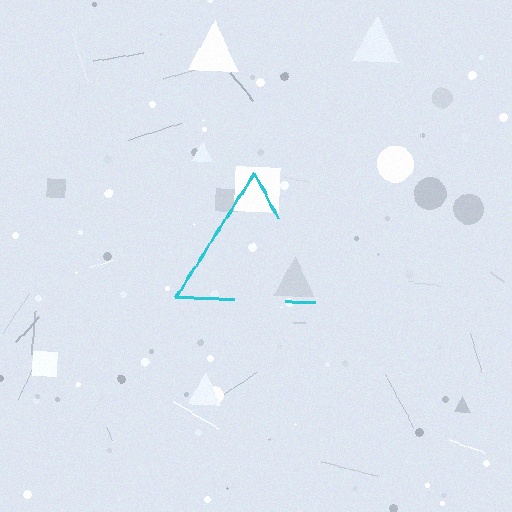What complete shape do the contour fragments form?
The contour fragments form a triangle.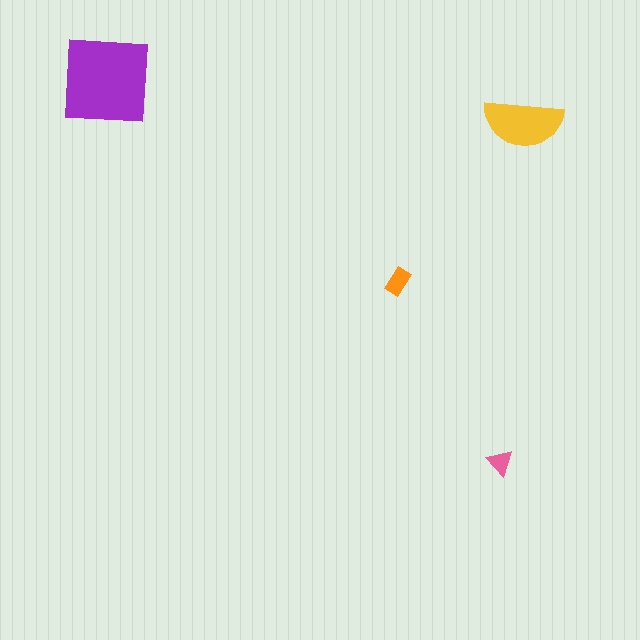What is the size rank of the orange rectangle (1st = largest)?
3rd.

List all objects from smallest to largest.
The pink triangle, the orange rectangle, the yellow semicircle, the purple square.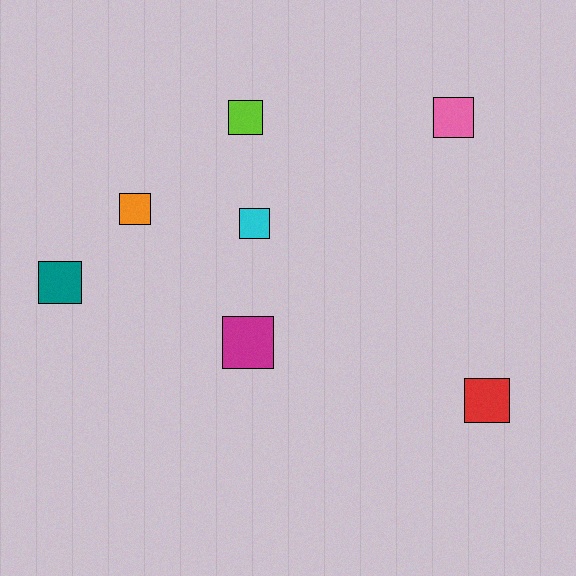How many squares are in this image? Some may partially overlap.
There are 7 squares.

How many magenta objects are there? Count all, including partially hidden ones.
There is 1 magenta object.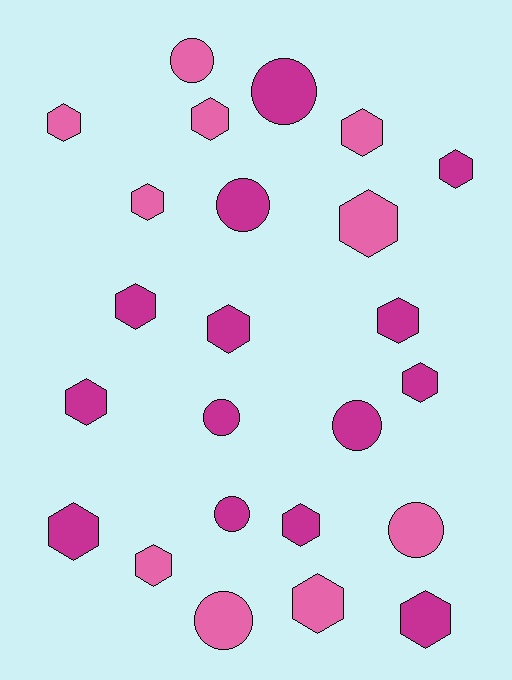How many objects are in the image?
There are 24 objects.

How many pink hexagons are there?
There are 7 pink hexagons.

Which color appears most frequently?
Magenta, with 14 objects.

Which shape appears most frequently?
Hexagon, with 16 objects.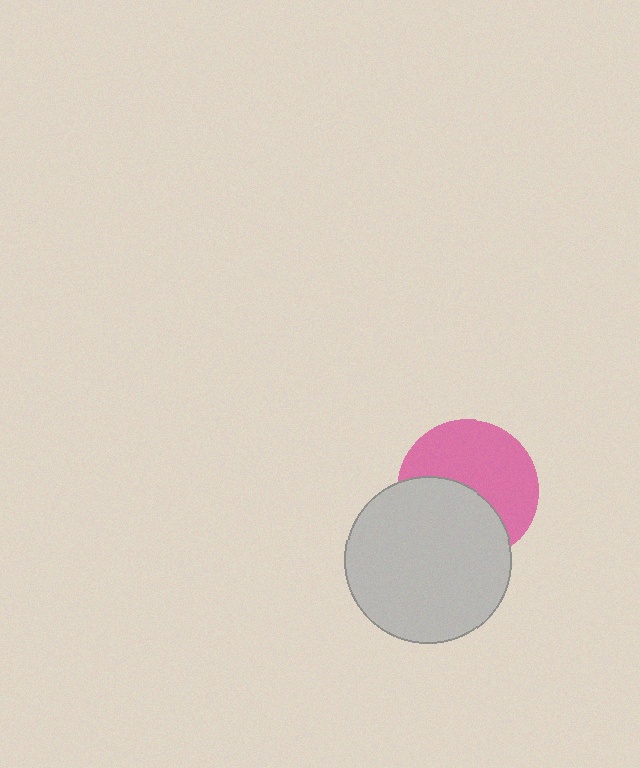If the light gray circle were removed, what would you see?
You would see the complete pink circle.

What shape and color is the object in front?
The object in front is a light gray circle.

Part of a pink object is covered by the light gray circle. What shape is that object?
It is a circle.